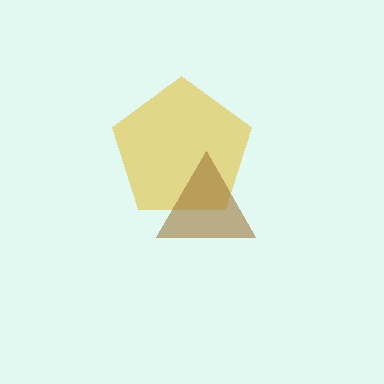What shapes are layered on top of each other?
The layered shapes are: a yellow pentagon, a brown triangle.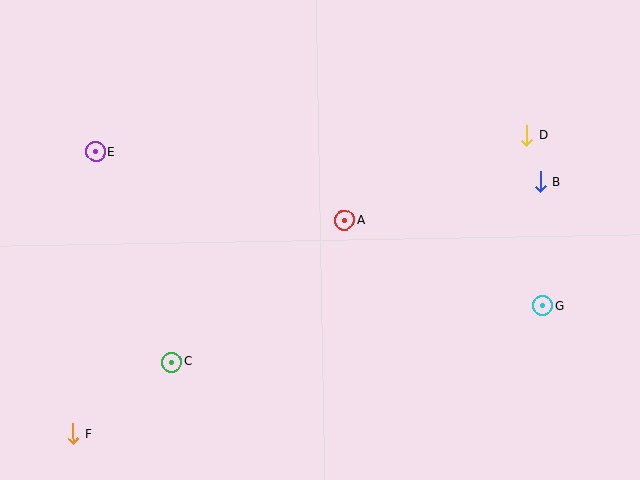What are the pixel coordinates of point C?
Point C is at (172, 362).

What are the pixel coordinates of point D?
Point D is at (527, 136).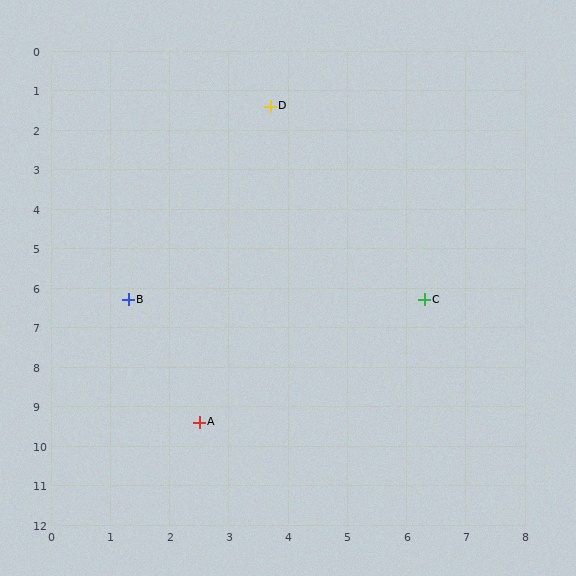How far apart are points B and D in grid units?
Points B and D are about 5.5 grid units apart.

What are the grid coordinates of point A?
Point A is at approximately (2.5, 9.4).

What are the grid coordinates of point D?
Point D is at approximately (3.7, 1.4).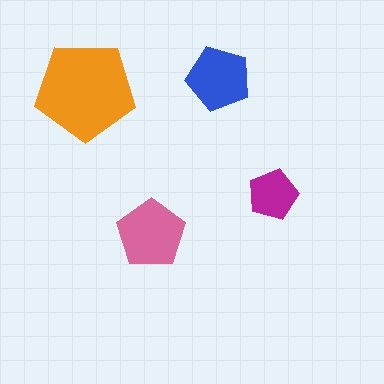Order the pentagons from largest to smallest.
the orange one, the pink one, the blue one, the magenta one.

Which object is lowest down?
The pink pentagon is bottommost.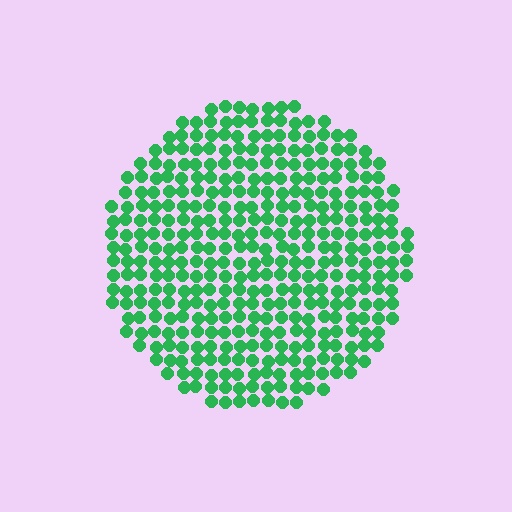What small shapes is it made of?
It is made of small circles.